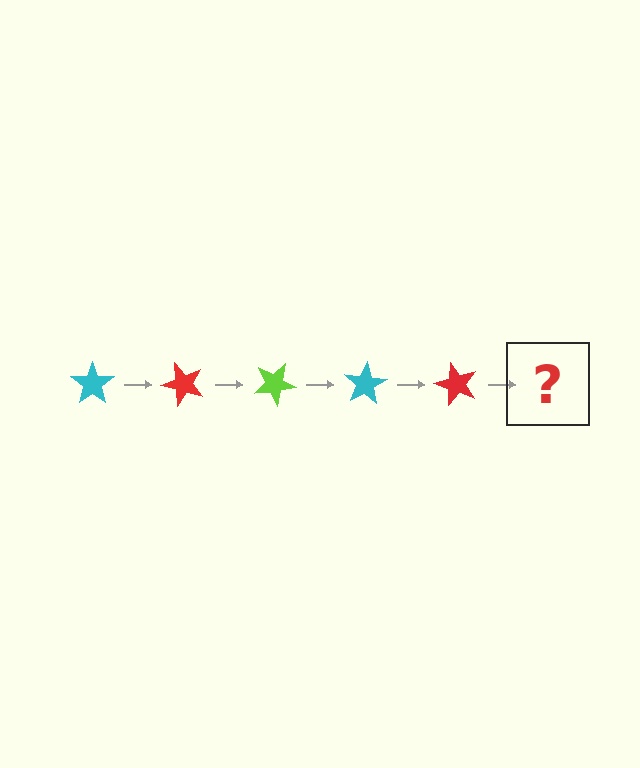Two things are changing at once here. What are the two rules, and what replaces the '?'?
The two rules are that it rotates 50 degrees each step and the color cycles through cyan, red, and lime. The '?' should be a lime star, rotated 250 degrees from the start.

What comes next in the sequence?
The next element should be a lime star, rotated 250 degrees from the start.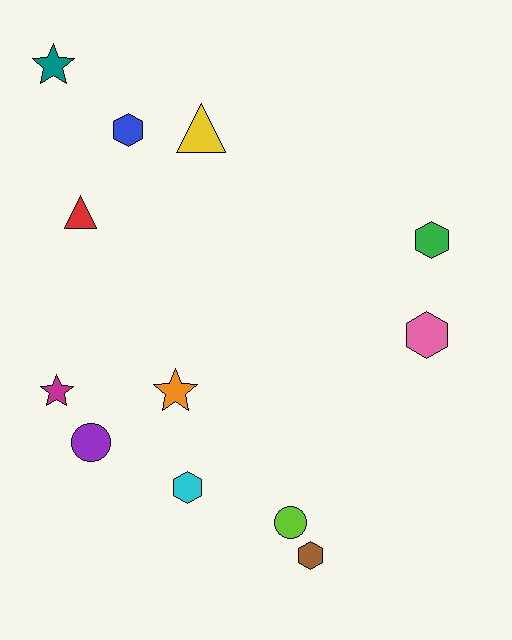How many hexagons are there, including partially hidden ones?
There are 5 hexagons.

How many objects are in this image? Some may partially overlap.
There are 12 objects.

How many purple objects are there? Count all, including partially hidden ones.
There is 1 purple object.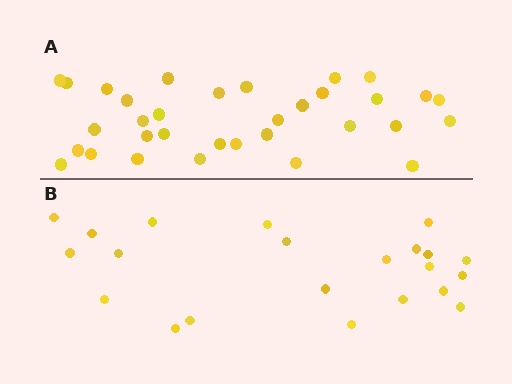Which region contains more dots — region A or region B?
Region A (the top region) has more dots.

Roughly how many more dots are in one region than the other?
Region A has roughly 12 or so more dots than region B.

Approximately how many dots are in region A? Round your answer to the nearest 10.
About 30 dots. (The exact count is 33, which rounds to 30.)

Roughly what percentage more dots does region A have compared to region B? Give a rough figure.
About 50% more.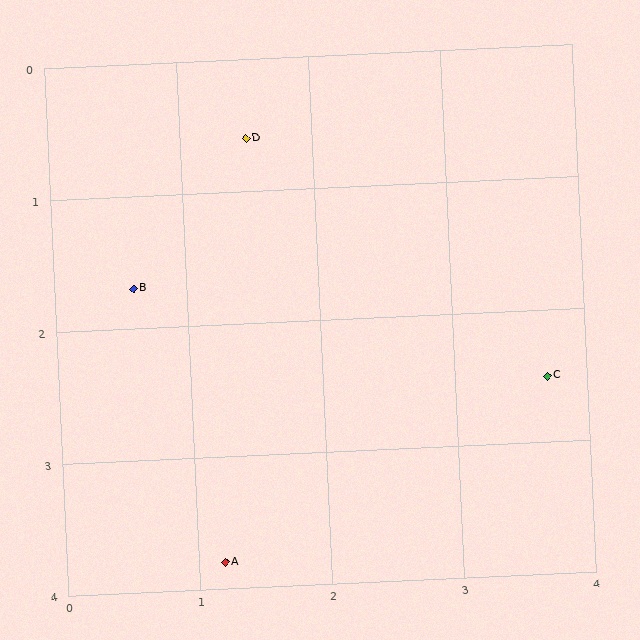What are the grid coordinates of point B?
Point B is at approximately (0.6, 1.7).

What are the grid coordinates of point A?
Point A is at approximately (1.2, 3.8).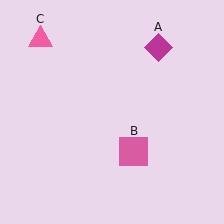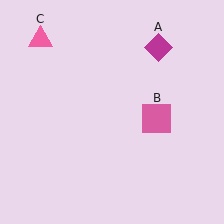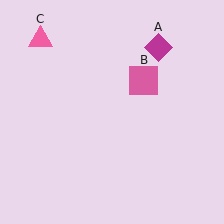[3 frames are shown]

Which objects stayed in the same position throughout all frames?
Magenta diamond (object A) and pink triangle (object C) remained stationary.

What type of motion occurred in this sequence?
The pink square (object B) rotated counterclockwise around the center of the scene.